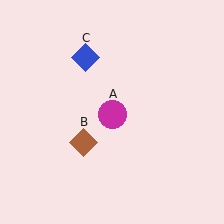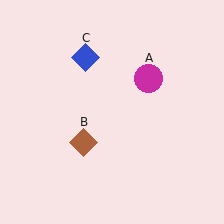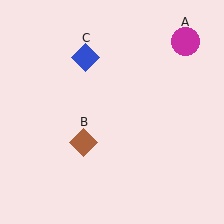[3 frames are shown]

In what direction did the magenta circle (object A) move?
The magenta circle (object A) moved up and to the right.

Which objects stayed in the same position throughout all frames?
Brown diamond (object B) and blue diamond (object C) remained stationary.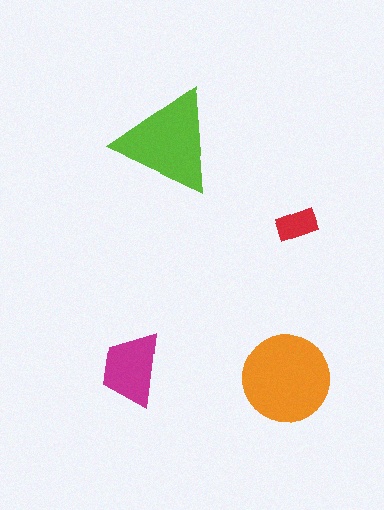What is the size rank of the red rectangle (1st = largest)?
4th.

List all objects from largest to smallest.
The orange circle, the lime triangle, the magenta trapezoid, the red rectangle.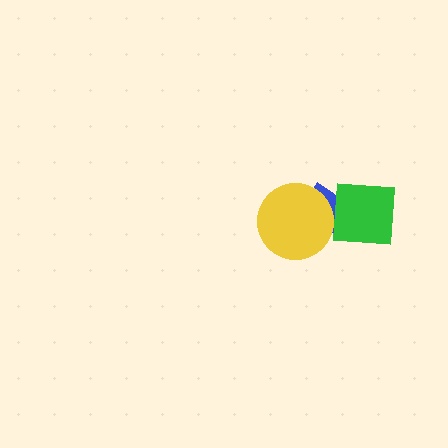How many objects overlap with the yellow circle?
1 object overlaps with the yellow circle.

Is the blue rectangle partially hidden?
Yes, it is partially covered by another shape.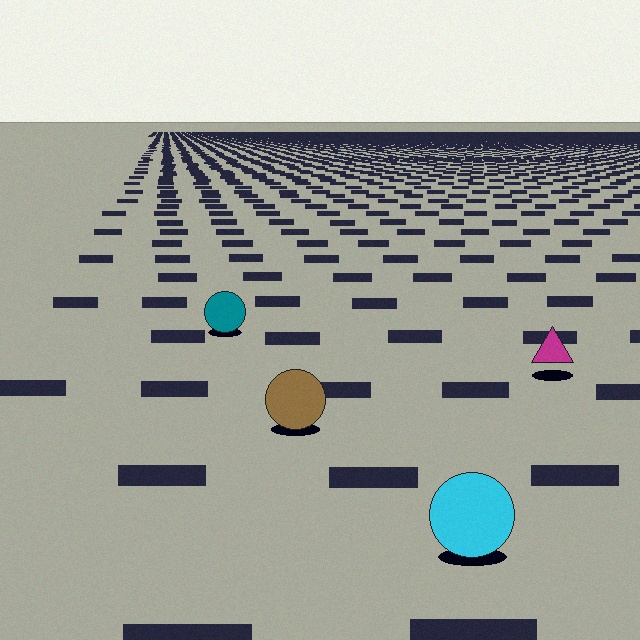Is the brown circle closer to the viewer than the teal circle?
Yes. The brown circle is closer — you can tell from the texture gradient: the ground texture is coarser near it.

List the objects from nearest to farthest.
From nearest to farthest: the cyan circle, the brown circle, the magenta triangle, the teal circle.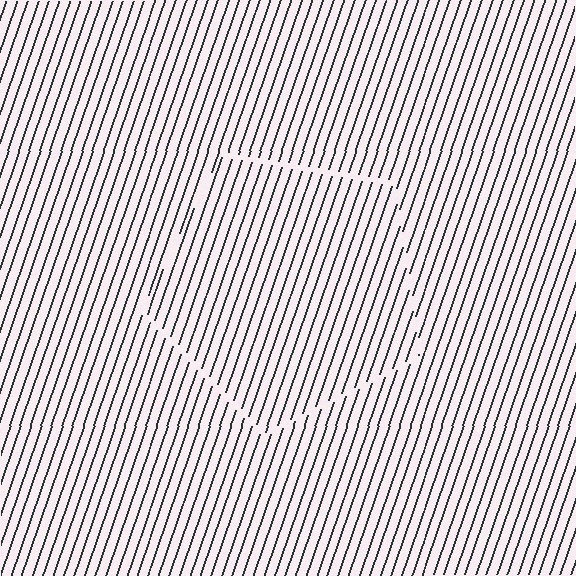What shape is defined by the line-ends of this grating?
An illusory pentagon. The interior of the shape contains the same grating, shifted by half a period — the contour is defined by the phase discontinuity where line-ends from the inner and outer gratings abut.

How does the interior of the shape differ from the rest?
The interior of the shape contains the same grating, shifted by half a period — the contour is defined by the phase discontinuity where line-ends from the inner and outer gratings abut.